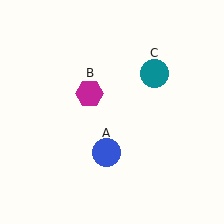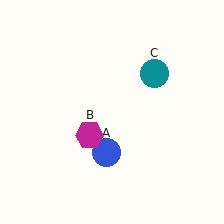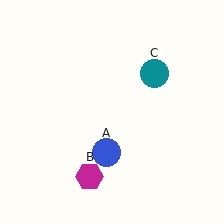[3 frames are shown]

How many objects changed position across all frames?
1 object changed position: magenta hexagon (object B).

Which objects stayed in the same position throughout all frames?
Blue circle (object A) and teal circle (object C) remained stationary.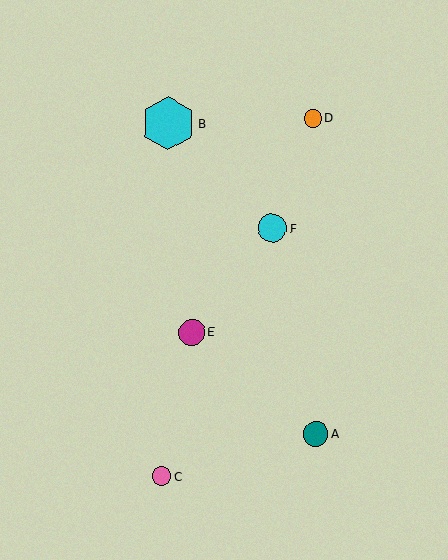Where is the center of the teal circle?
The center of the teal circle is at (316, 434).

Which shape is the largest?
The cyan hexagon (labeled B) is the largest.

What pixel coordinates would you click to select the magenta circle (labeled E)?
Click at (192, 332) to select the magenta circle E.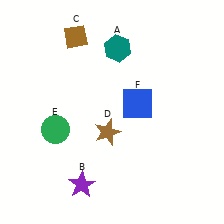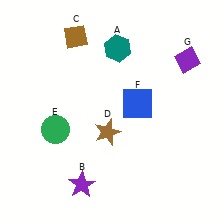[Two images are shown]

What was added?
A purple diamond (G) was added in Image 2.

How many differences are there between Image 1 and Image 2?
There is 1 difference between the two images.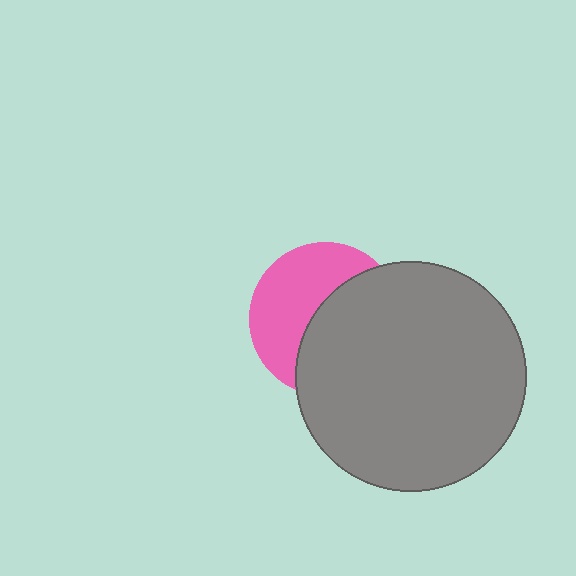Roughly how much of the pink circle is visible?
About half of it is visible (roughly 47%).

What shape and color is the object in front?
The object in front is a gray circle.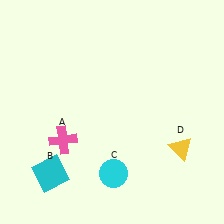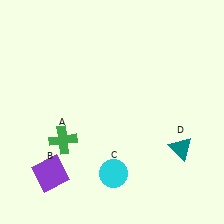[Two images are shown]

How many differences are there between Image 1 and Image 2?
There are 3 differences between the two images.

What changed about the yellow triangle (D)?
In Image 1, D is yellow. In Image 2, it changed to teal.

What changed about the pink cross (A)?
In Image 1, A is pink. In Image 2, it changed to green.